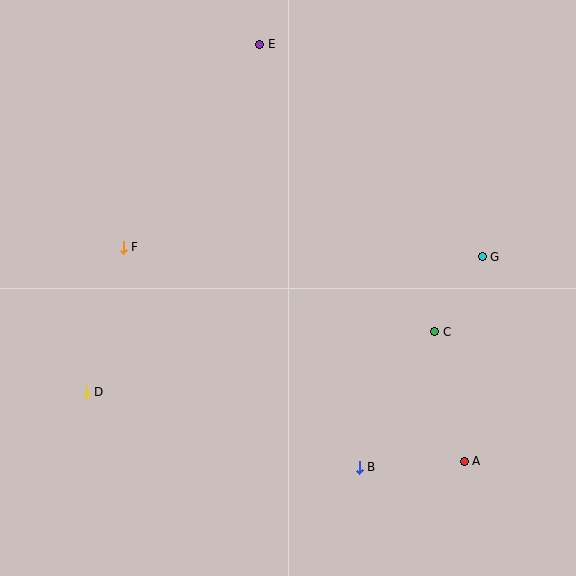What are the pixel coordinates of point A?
Point A is at (464, 461).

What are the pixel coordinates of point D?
Point D is at (86, 392).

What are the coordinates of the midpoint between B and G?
The midpoint between B and G is at (421, 362).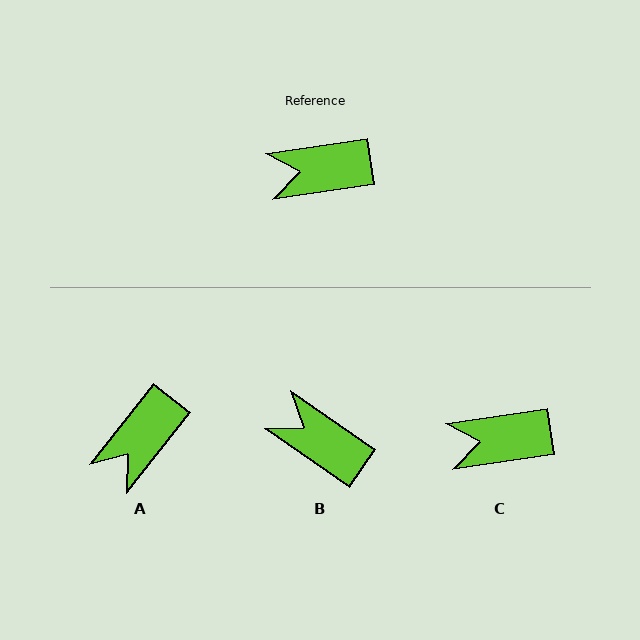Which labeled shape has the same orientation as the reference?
C.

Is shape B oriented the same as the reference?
No, it is off by about 43 degrees.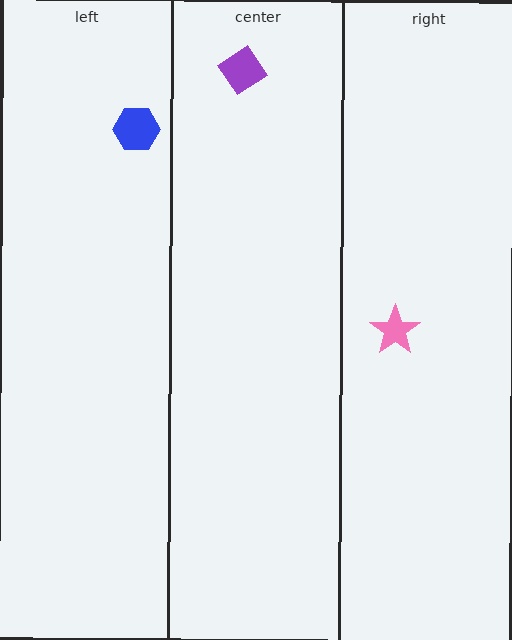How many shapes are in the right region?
1.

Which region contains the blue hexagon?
The left region.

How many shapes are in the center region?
1.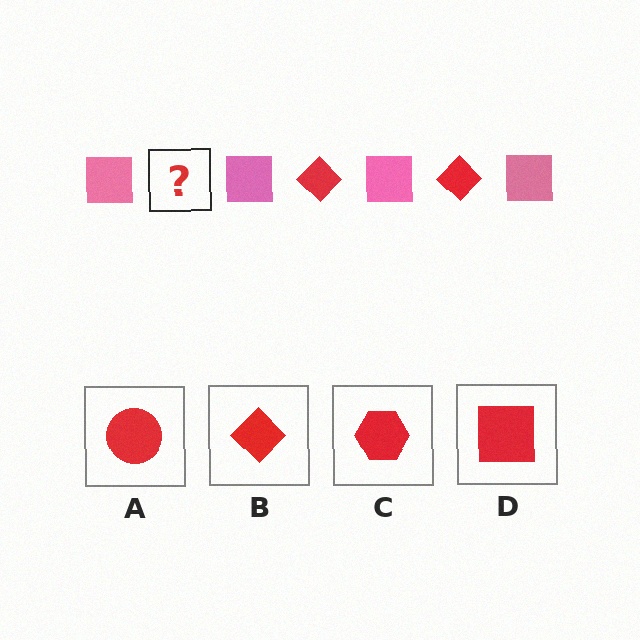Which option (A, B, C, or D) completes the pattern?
B.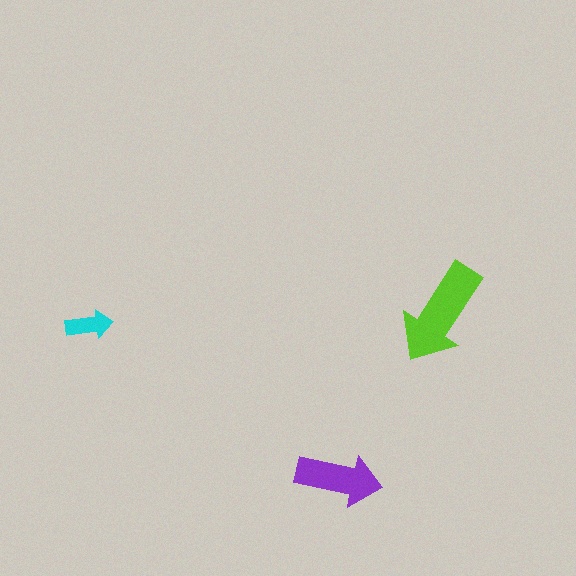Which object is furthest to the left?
The cyan arrow is leftmost.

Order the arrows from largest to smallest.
the lime one, the purple one, the cyan one.